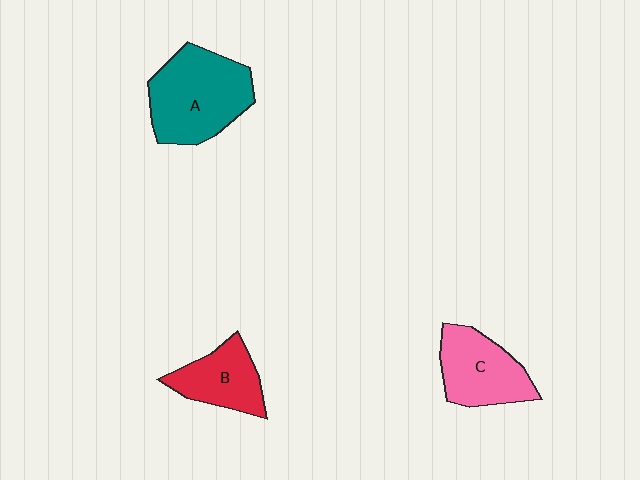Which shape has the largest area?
Shape A (teal).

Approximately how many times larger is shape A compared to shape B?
Approximately 1.6 times.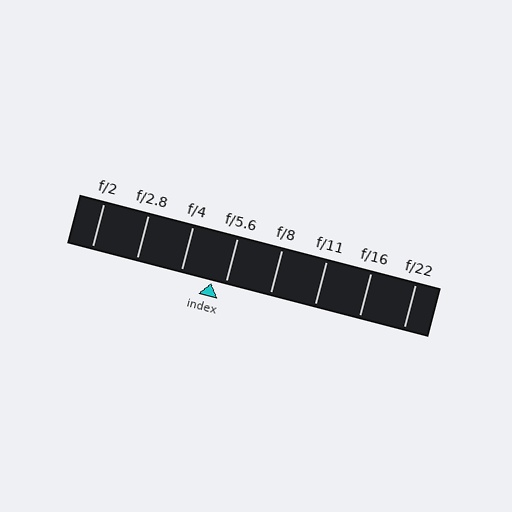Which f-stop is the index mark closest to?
The index mark is closest to f/5.6.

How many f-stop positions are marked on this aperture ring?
There are 8 f-stop positions marked.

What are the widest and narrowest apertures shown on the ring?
The widest aperture shown is f/2 and the narrowest is f/22.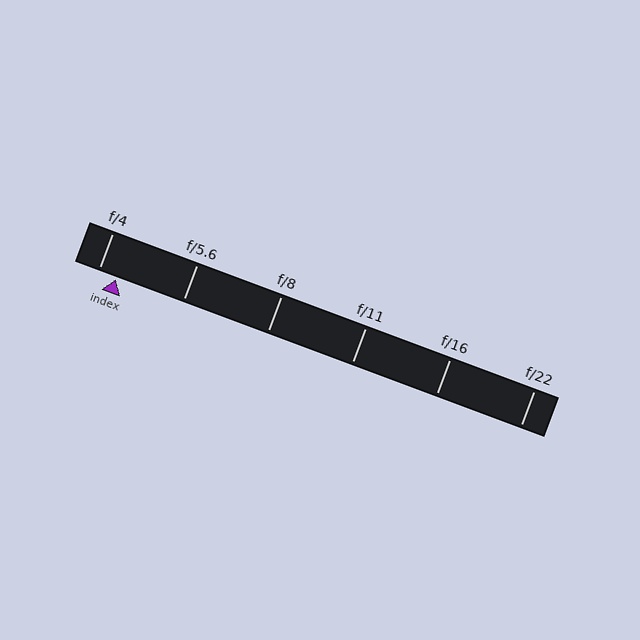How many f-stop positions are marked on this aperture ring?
There are 6 f-stop positions marked.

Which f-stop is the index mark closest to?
The index mark is closest to f/4.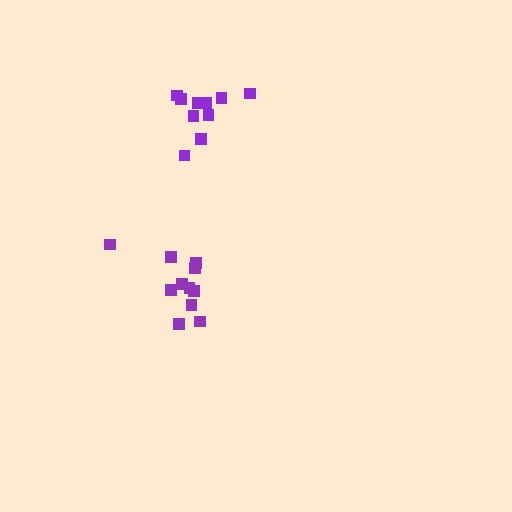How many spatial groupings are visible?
There are 2 spatial groupings.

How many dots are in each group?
Group 1: 11 dots, Group 2: 10 dots (21 total).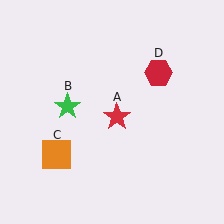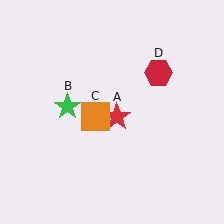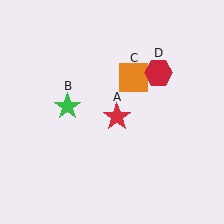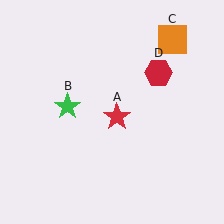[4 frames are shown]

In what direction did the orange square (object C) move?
The orange square (object C) moved up and to the right.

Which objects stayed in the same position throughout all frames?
Red star (object A) and green star (object B) and red hexagon (object D) remained stationary.